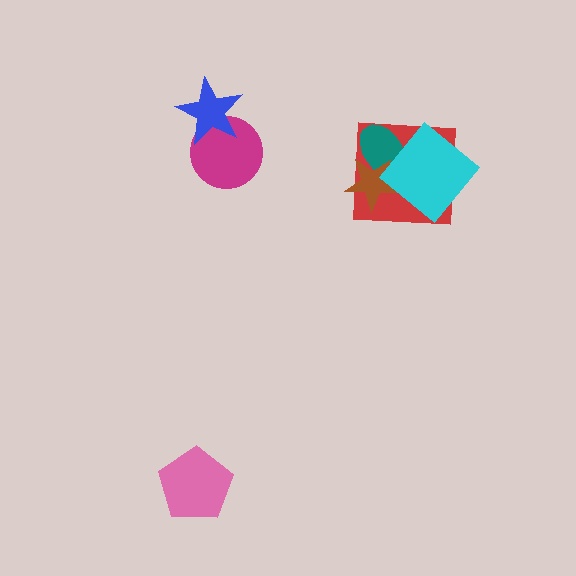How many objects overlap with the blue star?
1 object overlaps with the blue star.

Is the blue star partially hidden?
No, no other shape covers it.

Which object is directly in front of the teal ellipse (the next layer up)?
The brown star is directly in front of the teal ellipse.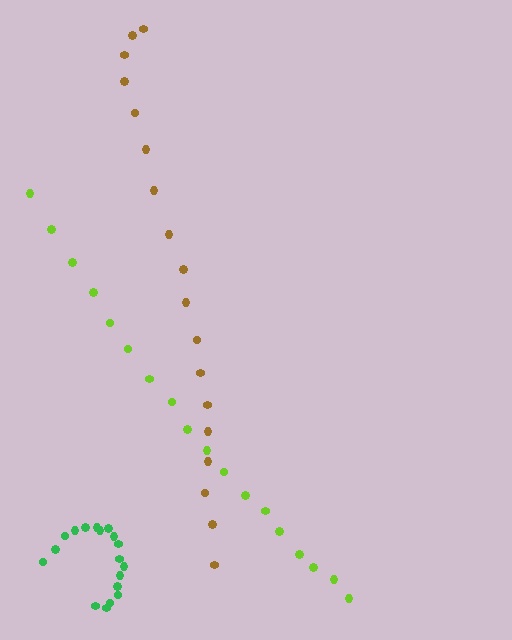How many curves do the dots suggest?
There are 3 distinct paths.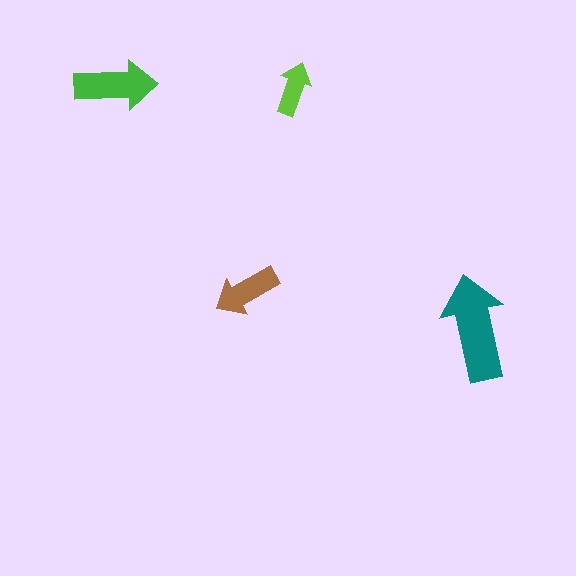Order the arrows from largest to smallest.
the teal one, the green one, the brown one, the lime one.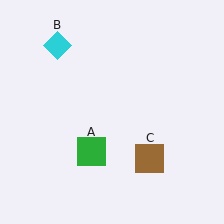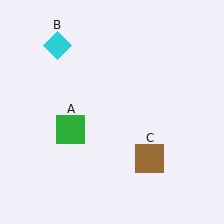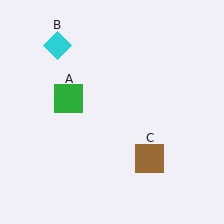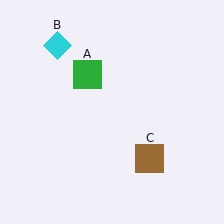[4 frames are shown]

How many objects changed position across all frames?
1 object changed position: green square (object A).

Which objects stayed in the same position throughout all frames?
Cyan diamond (object B) and brown square (object C) remained stationary.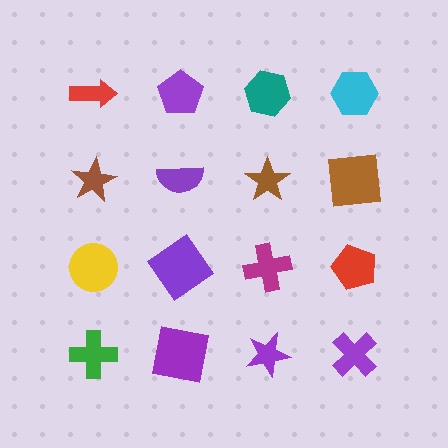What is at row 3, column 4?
A red pentagon.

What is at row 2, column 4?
A brown square.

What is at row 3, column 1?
A yellow circle.